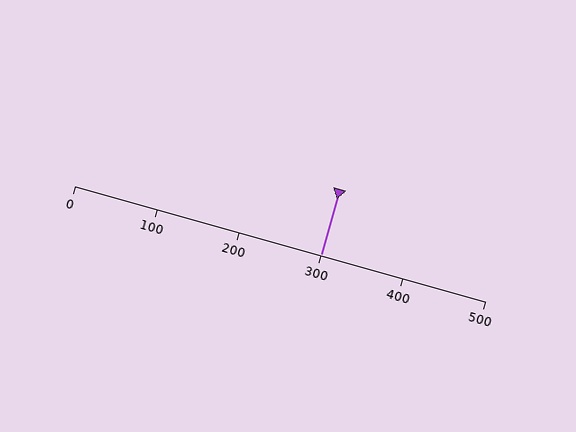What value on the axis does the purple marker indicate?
The marker indicates approximately 300.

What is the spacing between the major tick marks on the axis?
The major ticks are spaced 100 apart.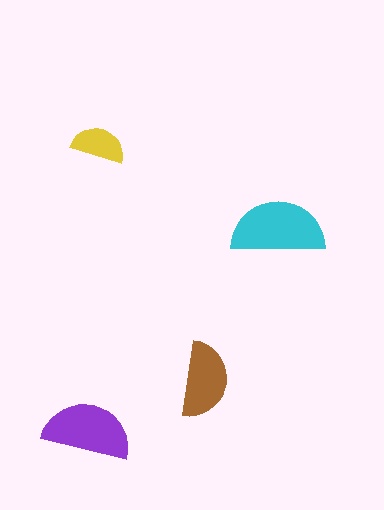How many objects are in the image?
There are 4 objects in the image.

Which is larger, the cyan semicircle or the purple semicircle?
The cyan one.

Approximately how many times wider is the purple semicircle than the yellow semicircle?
About 1.5 times wider.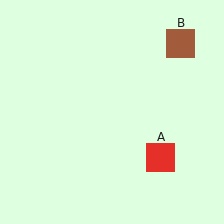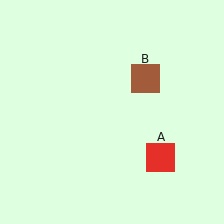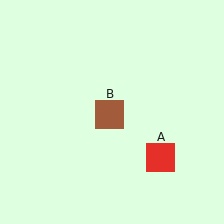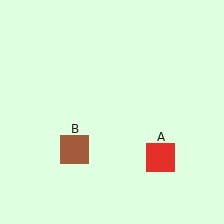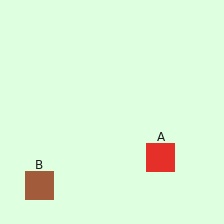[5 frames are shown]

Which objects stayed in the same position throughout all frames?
Red square (object A) remained stationary.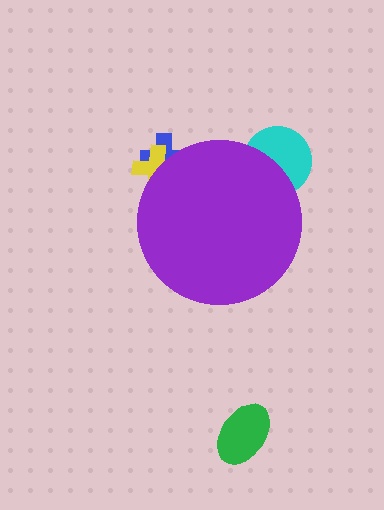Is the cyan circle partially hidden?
Yes, the cyan circle is partially hidden behind the purple circle.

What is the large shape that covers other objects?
A purple circle.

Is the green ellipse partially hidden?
No, the green ellipse is fully visible.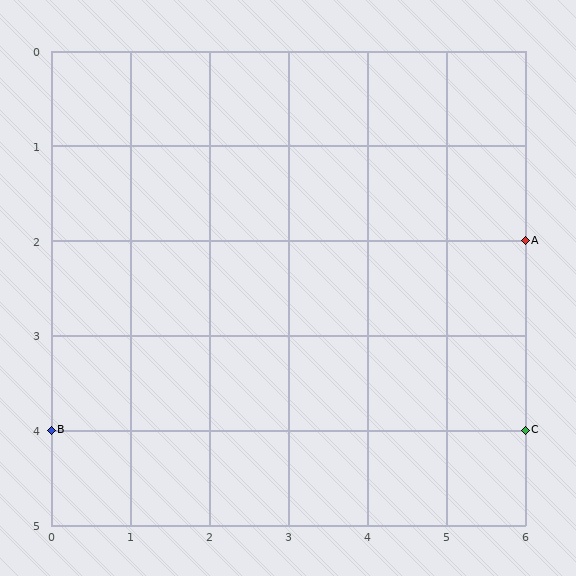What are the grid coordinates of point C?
Point C is at grid coordinates (6, 4).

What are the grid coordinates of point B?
Point B is at grid coordinates (0, 4).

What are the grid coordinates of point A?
Point A is at grid coordinates (6, 2).